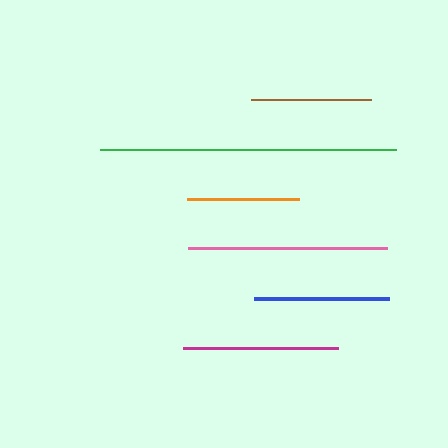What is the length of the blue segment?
The blue segment is approximately 135 pixels long.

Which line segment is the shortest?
The orange line is the shortest at approximately 113 pixels.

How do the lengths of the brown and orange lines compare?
The brown and orange lines are approximately the same length.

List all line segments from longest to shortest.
From longest to shortest: green, pink, magenta, blue, brown, orange.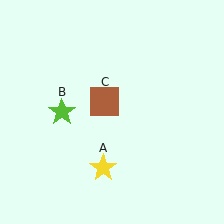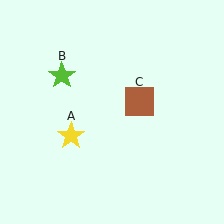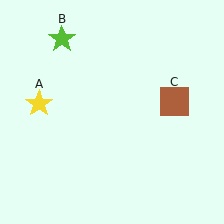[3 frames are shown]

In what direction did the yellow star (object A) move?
The yellow star (object A) moved up and to the left.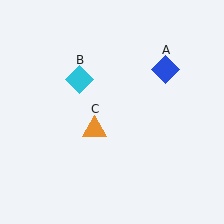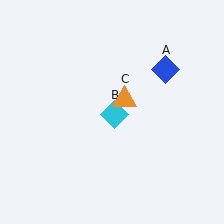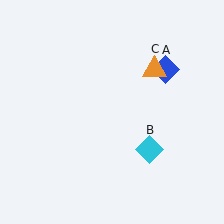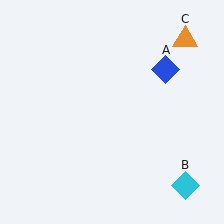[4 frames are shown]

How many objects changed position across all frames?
2 objects changed position: cyan diamond (object B), orange triangle (object C).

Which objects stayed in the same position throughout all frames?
Blue diamond (object A) remained stationary.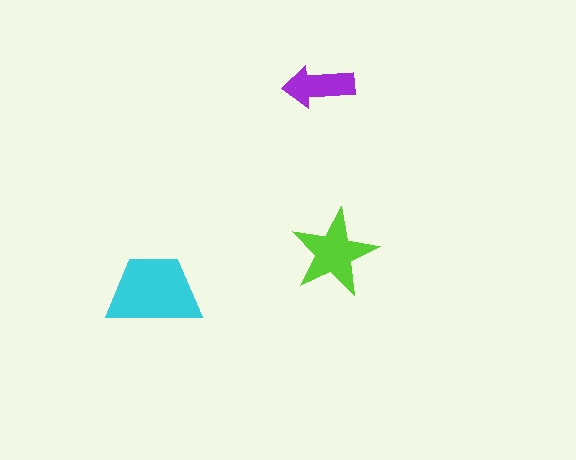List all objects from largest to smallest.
The cyan trapezoid, the lime star, the purple arrow.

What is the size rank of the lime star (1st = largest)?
2nd.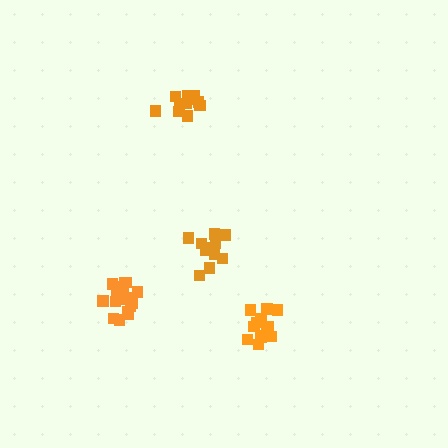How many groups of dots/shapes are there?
There are 4 groups.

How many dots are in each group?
Group 1: 16 dots, Group 2: 12 dots, Group 3: 14 dots, Group 4: 13 dots (55 total).